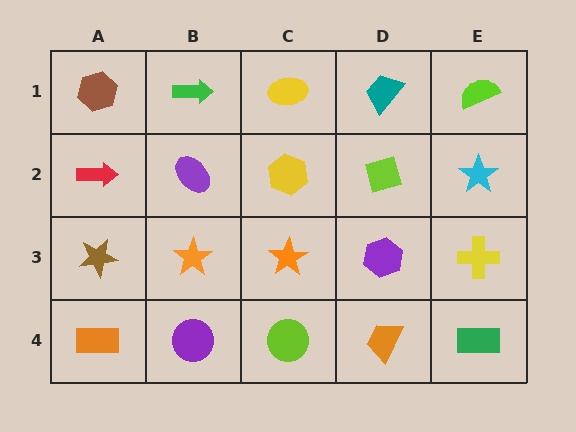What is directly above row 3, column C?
A yellow hexagon.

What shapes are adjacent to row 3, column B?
A purple ellipse (row 2, column B), a purple circle (row 4, column B), a brown star (row 3, column A), an orange star (row 3, column C).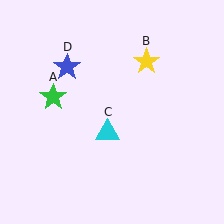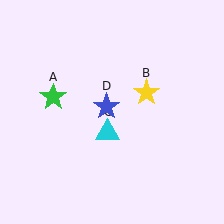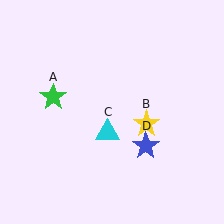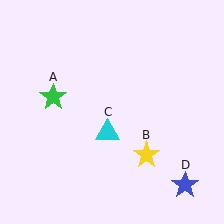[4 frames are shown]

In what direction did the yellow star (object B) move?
The yellow star (object B) moved down.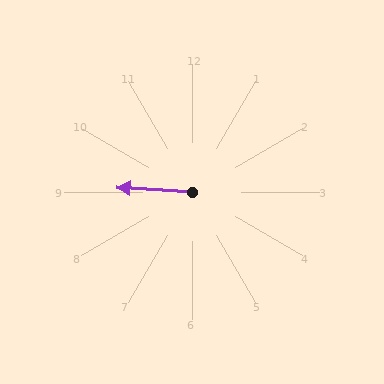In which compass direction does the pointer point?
West.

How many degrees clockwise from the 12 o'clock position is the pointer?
Approximately 274 degrees.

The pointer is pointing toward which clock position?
Roughly 9 o'clock.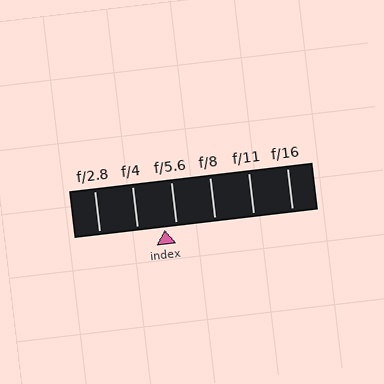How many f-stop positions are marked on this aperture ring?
There are 6 f-stop positions marked.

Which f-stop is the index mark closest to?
The index mark is closest to f/5.6.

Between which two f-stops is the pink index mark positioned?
The index mark is between f/4 and f/5.6.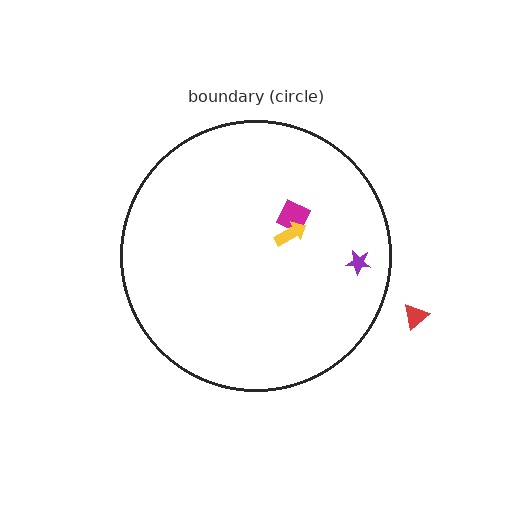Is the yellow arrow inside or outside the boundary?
Inside.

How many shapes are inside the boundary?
3 inside, 1 outside.